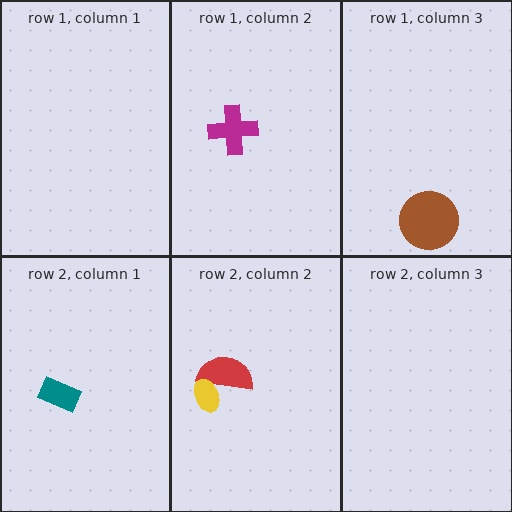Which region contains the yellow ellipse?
The row 2, column 2 region.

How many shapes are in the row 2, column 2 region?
2.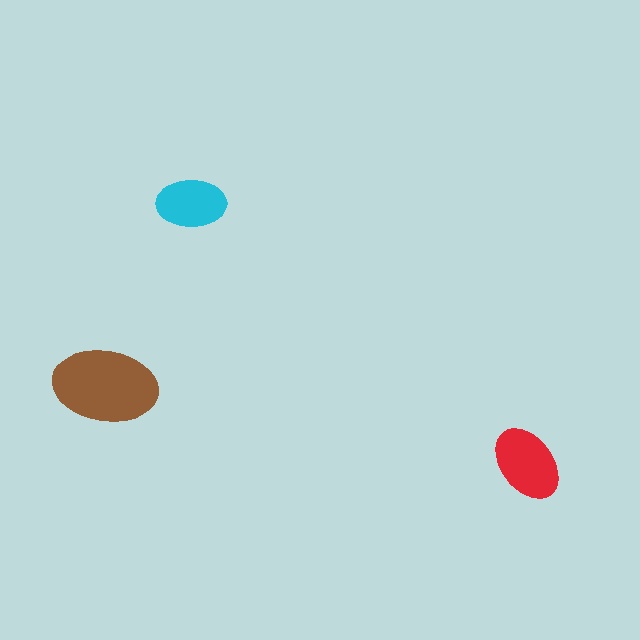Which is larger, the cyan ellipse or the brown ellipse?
The brown one.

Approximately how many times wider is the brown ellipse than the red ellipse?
About 1.5 times wider.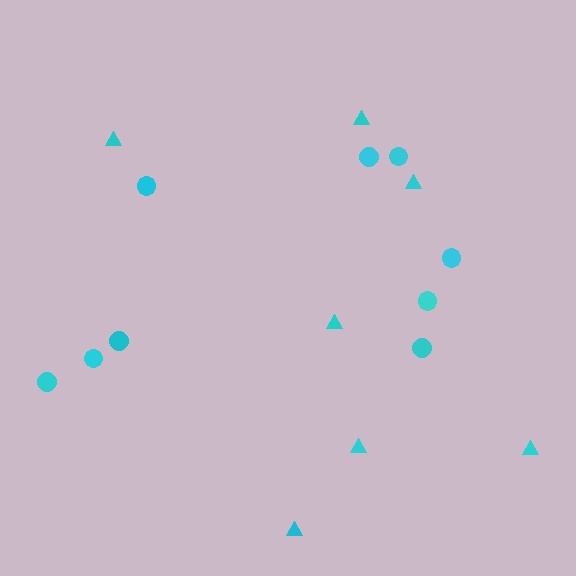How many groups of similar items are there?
There are 2 groups: one group of triangles (7) and one group of circles (9).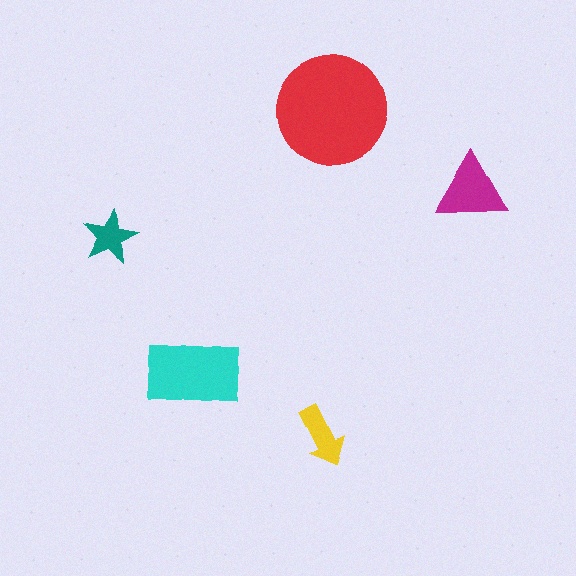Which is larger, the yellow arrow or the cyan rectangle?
The cyan rectangle.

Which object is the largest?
The red circle.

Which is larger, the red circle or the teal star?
The red circle.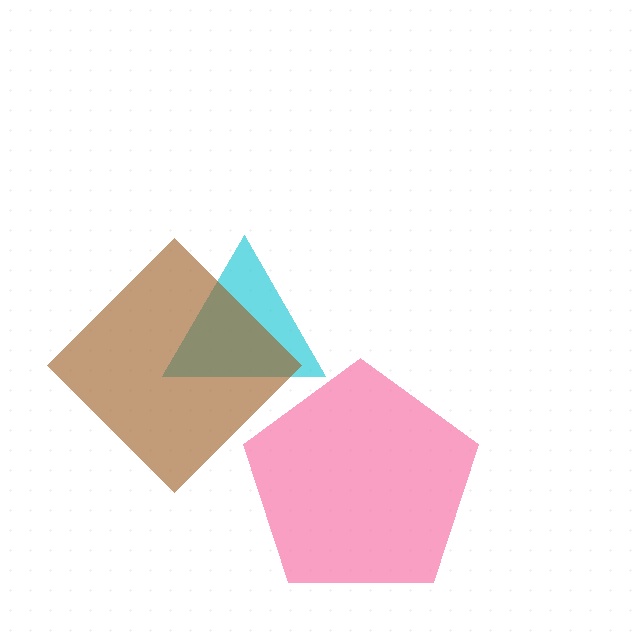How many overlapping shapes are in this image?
There are 3 overlapping shapes in the image.